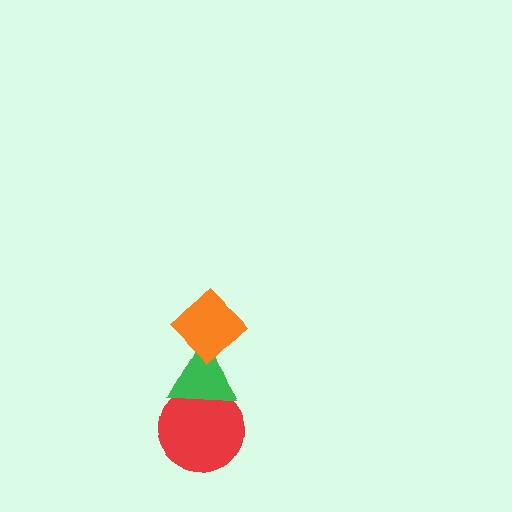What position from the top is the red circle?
The red circle is 3rd from the top.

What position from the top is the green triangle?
The green triangle is 2nd from the top.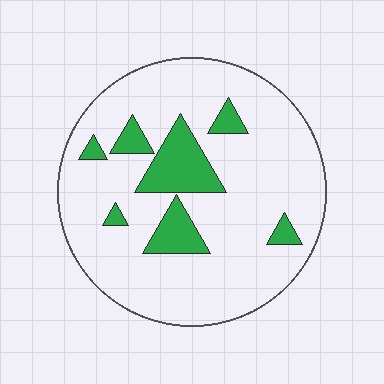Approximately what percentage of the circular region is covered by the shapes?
Approximately 15%.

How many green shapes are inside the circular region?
7.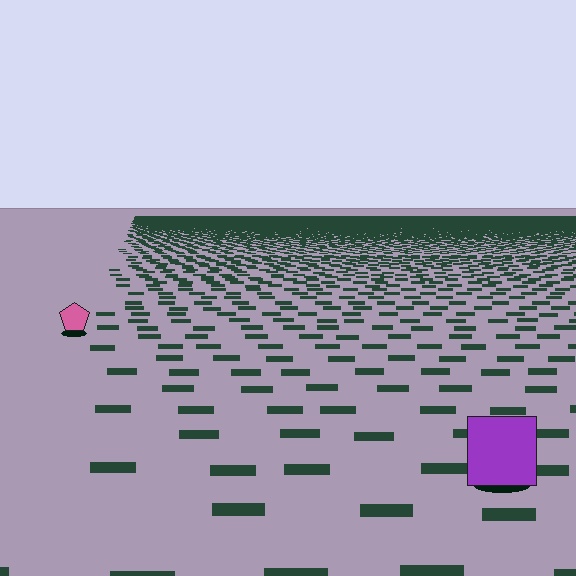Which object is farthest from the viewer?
The pink pentagon is farthest from the viewer. It appears smaller and the ground texture around it is denser.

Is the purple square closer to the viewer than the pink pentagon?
Yes. The purple square is closer — you can tell from the texture gradient: the ground texture is coarser near it.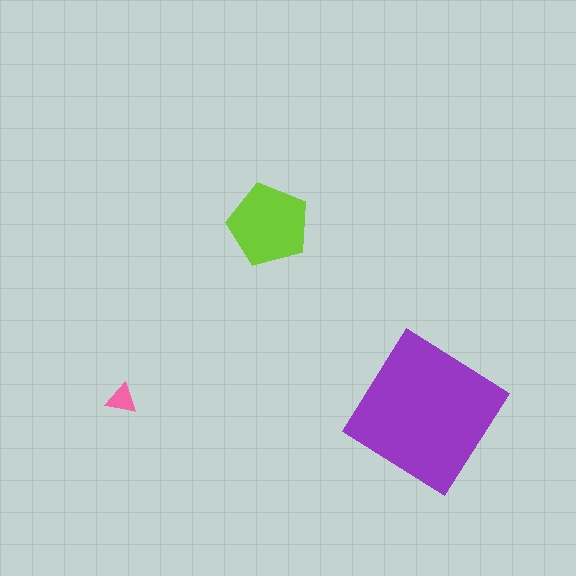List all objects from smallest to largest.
The pink triangle, the lime pentagon, the purple diamond.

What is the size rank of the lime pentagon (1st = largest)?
2nd.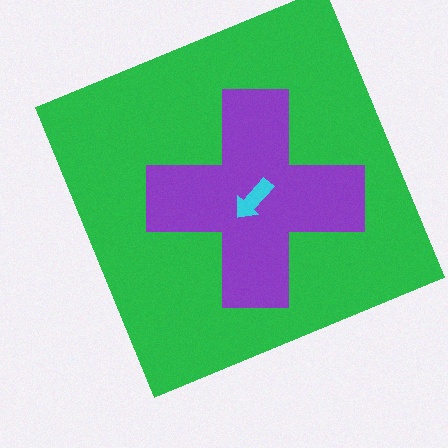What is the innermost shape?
The cyan arrow.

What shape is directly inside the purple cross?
The cyan arrow.